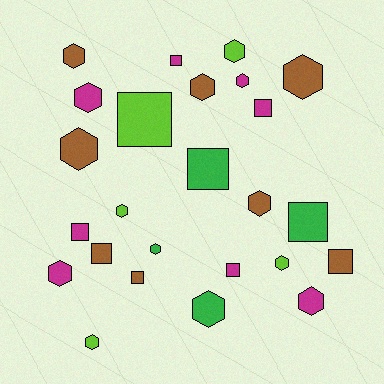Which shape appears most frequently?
Hexagon, with 15 objects.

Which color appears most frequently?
Magenta, with 8 objects.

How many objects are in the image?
There are 25 objects.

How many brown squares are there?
There are 3 brown squares.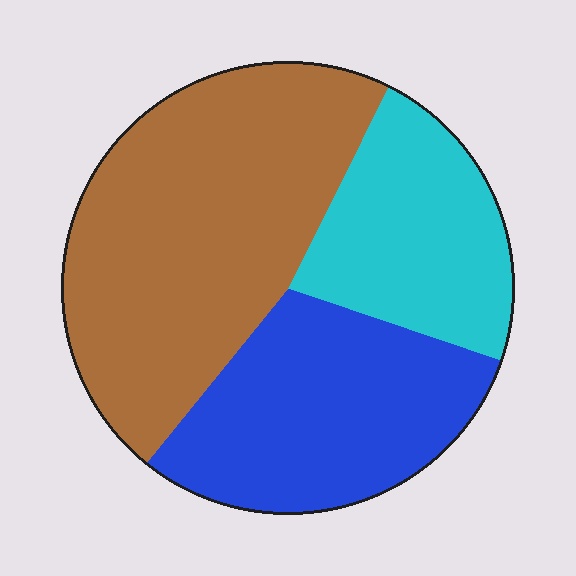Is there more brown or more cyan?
Brown.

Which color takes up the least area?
Cyan, at roughly 25%.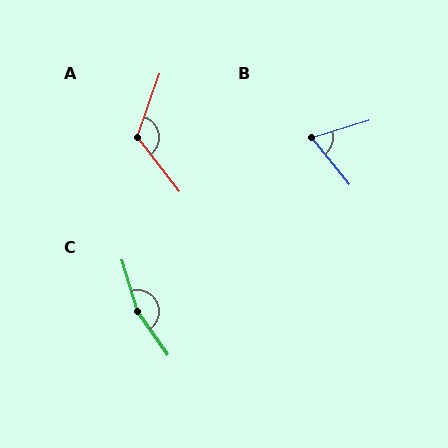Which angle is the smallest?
B, at approximately 68 degrees.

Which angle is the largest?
C, at approximately 162 degrees.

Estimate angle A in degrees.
Approximately 123 degrees.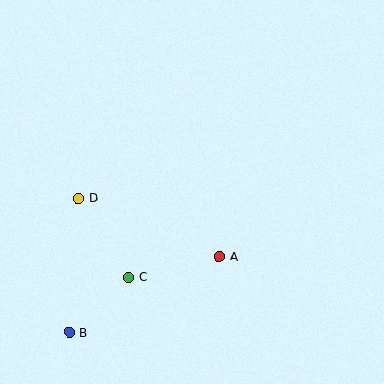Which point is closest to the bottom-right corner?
Point A is closest to the bottom-right corner.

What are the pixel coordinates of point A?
Point A is at (219, 256).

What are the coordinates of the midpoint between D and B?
The midpoint between D and B is at (74, 265).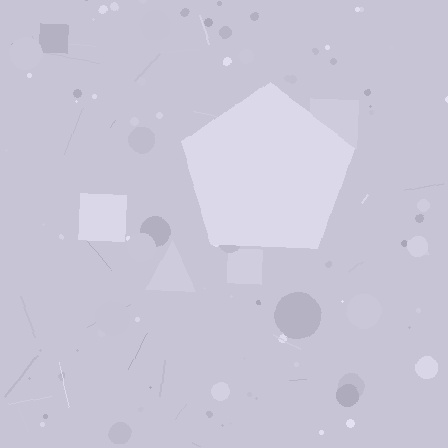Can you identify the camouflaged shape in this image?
The camouflaged shape is a pentagon.